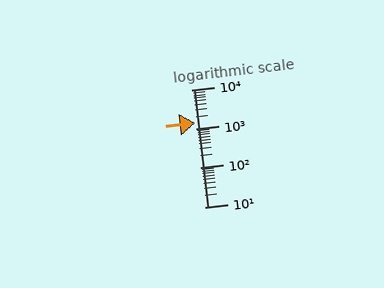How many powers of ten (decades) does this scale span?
The scale spans 3 decades, from 10 to 10000.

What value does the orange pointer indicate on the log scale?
The pointer indicates approximately 1400.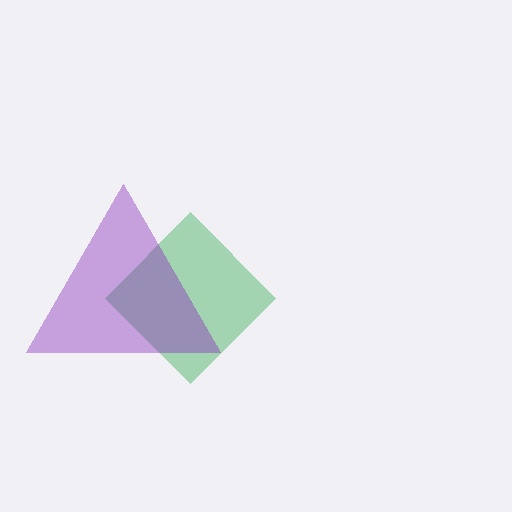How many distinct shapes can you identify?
There are 2 distinct shapes: a green diamond, a purple triangle.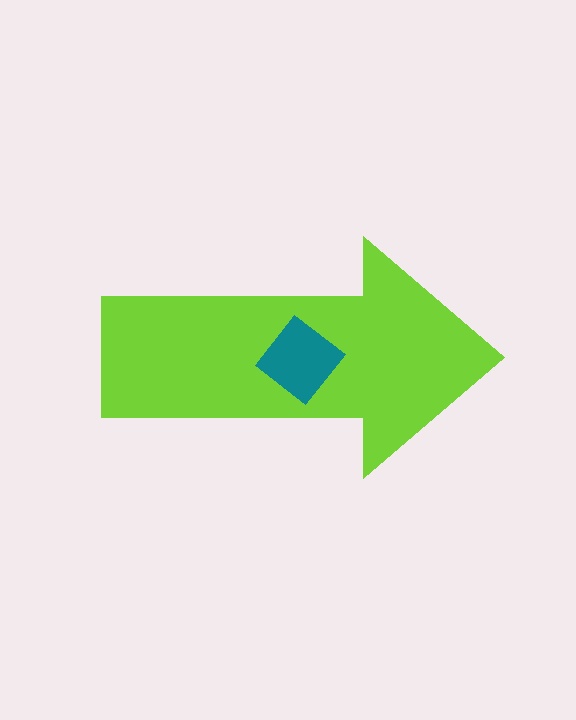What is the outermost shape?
The lime arrow.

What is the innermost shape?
The teal diamond.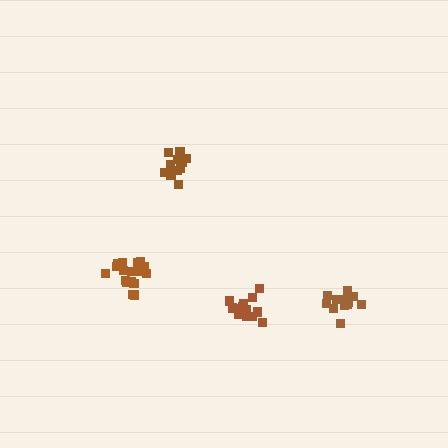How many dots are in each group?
Group 1: 19 dots, Group 2: 15 dots, Group 3: 17 dots, Group 4: 14 dots (65 total).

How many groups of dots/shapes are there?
There are 4 groups.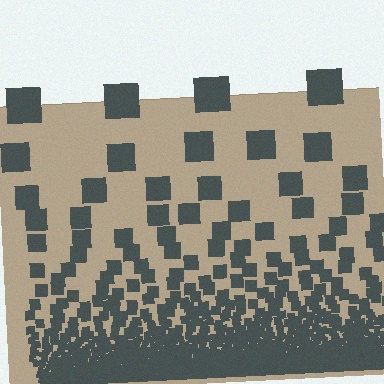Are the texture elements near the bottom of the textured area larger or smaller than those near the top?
Smaller. The gradient is inverted — elements near the bottom are smaller and denser.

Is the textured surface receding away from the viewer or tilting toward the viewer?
The surface appears to tilt toward the viewer. Texture elements get larger and sparser toward the top.